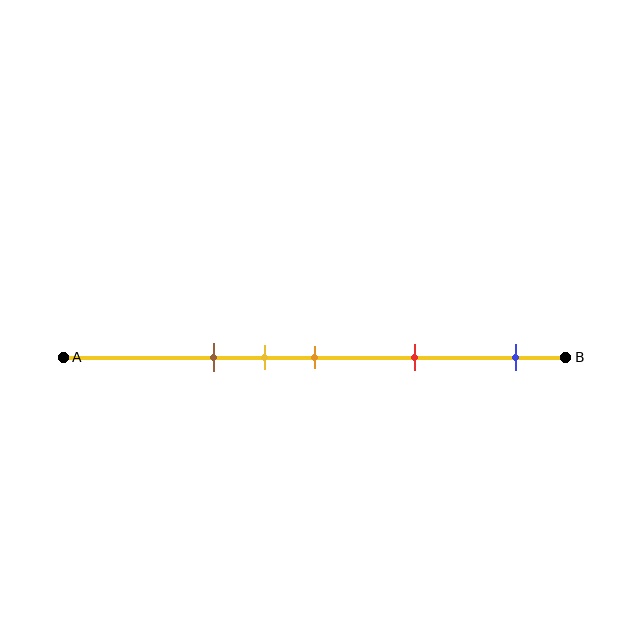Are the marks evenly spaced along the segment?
No, the marks are not evenly spaced.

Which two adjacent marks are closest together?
The yellow and orange marks are the closest adjacent pair.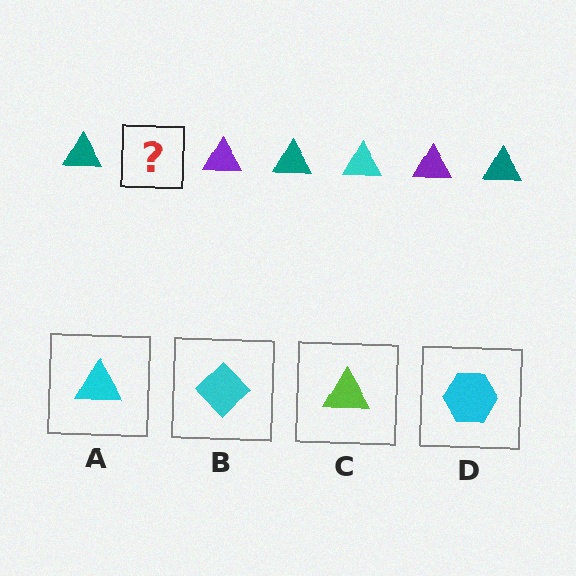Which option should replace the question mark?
Option A.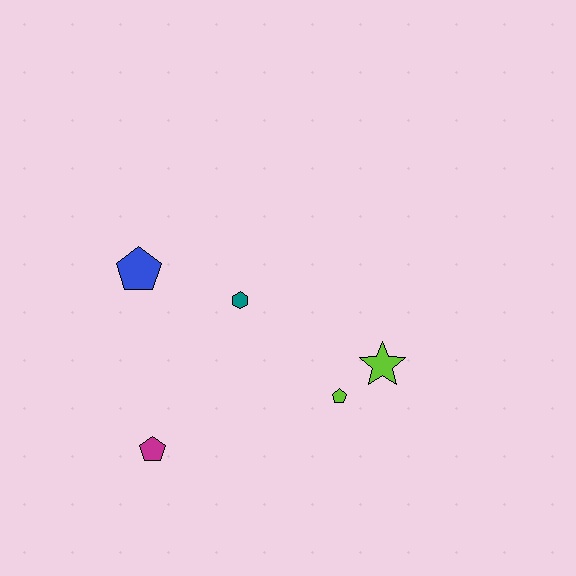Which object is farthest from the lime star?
The blue pentagon is farthest from the lime star.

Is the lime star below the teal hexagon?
Yes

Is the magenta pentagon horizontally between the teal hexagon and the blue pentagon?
Yes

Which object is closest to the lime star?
The lime pentagon is closest to the lime star.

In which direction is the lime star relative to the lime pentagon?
The lime star is to the right of the lime pentagon.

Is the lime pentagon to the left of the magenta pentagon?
No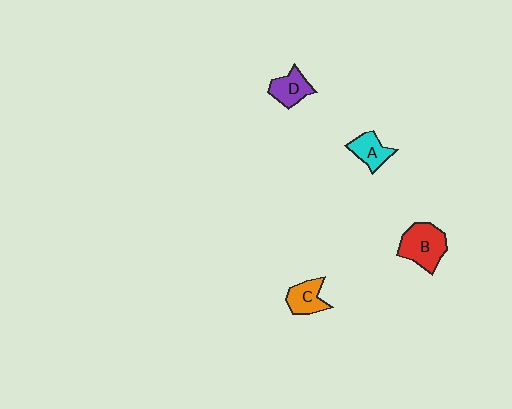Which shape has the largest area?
Shape B (red).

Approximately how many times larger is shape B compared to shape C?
Approximately 1.5 times.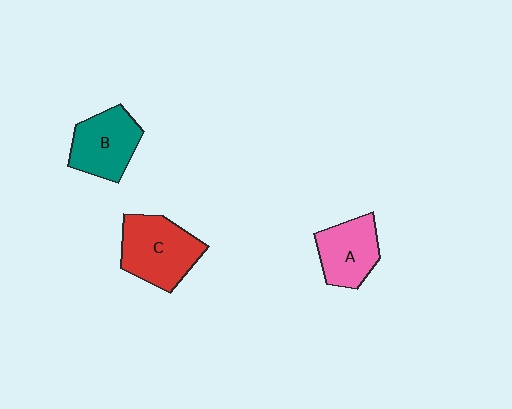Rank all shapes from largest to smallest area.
From largest to smallest: C (red), B (teal), A (pink).